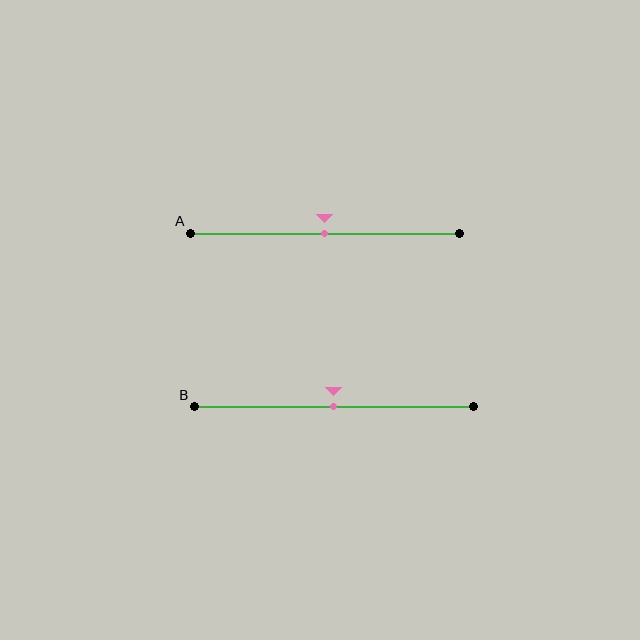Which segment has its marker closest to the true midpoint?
Segment A has its marker closest to the true midpoint.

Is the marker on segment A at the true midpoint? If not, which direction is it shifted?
Yes, the marker on segment A is at the true midpoint.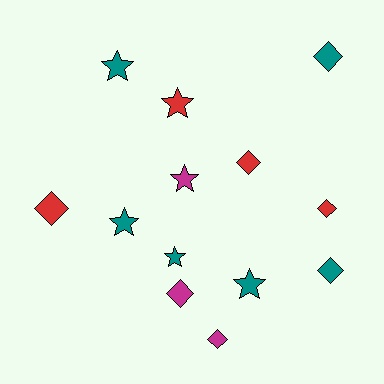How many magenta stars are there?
There is 1 magenta star.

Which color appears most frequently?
Teal, with 6 objects.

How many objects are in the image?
There are 13 objects.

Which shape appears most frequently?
Diamond, with 7 objects.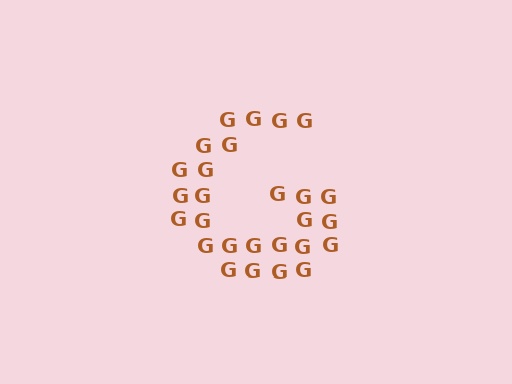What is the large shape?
The large shape is the letter G.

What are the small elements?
The small elements are letter G's.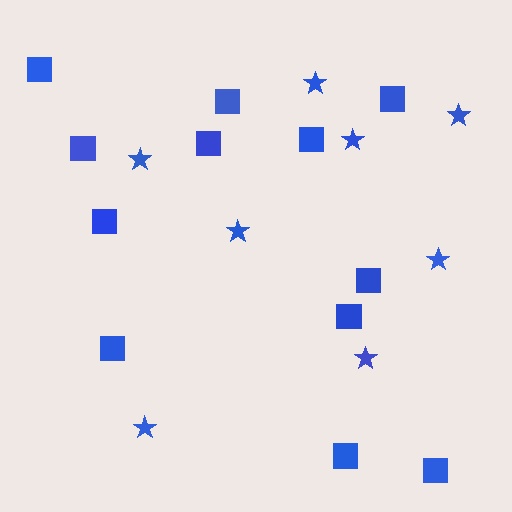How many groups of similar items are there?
There are 2 groups: one group of squares (12) and one group of stars (8).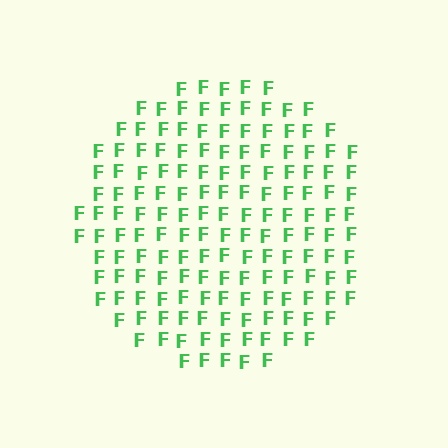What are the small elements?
The small elements are letter F's.